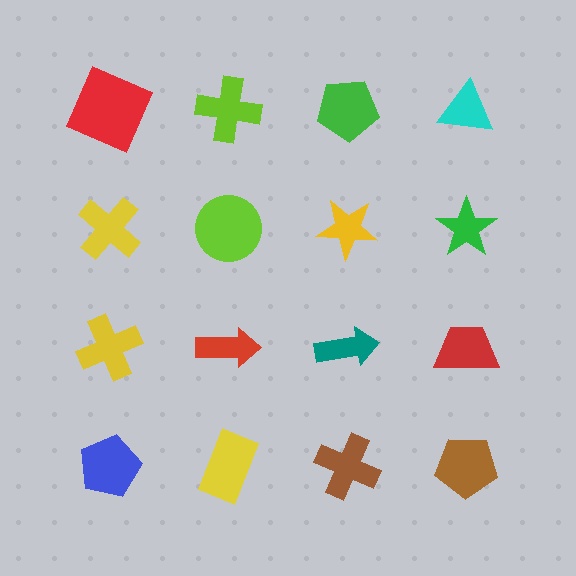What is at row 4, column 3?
A brown cross.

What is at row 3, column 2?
A red arrow.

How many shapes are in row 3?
4 shapes.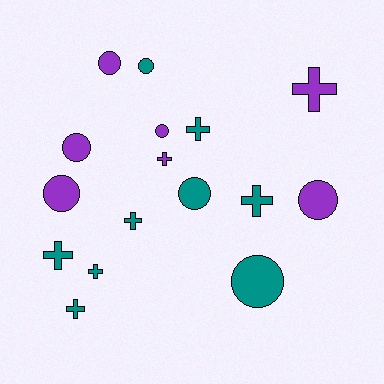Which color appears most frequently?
Teal, with 9 objects.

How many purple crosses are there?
There are 2 purple crosses.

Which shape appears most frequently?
Cross, with 8 objects.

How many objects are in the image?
There are 16 objects.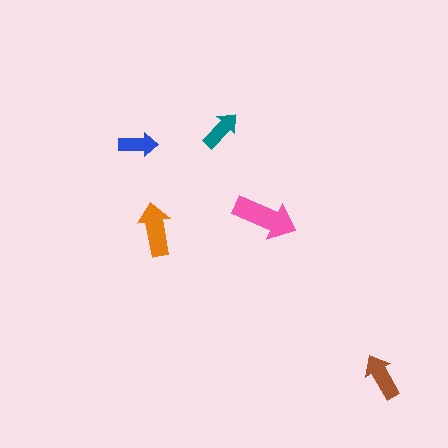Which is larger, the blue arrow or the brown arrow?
The brown one.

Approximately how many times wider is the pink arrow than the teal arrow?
About 1.5 times wider.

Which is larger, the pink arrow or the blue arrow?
The pink one.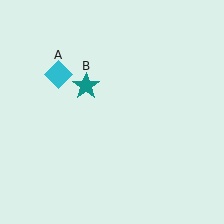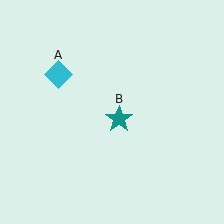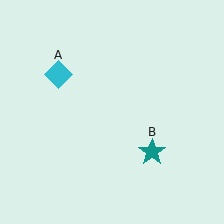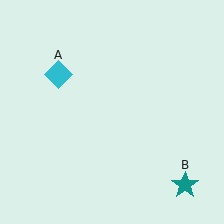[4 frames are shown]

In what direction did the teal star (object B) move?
The teal star (object B) moved down and to the right.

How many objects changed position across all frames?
1 object changed position: teal star (object B).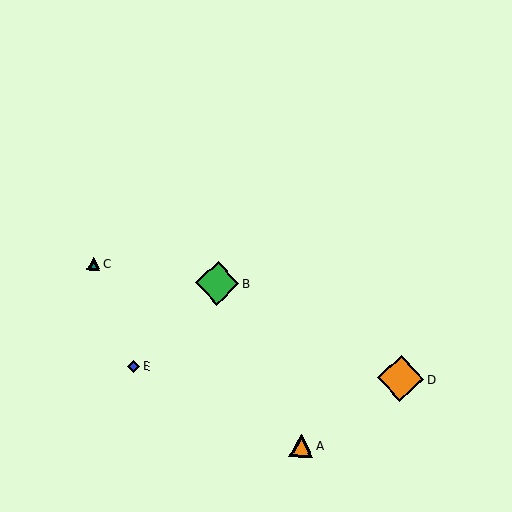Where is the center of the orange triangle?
The center of the orange triangle is at (301, 446).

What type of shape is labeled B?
Shape B is a green diamond.